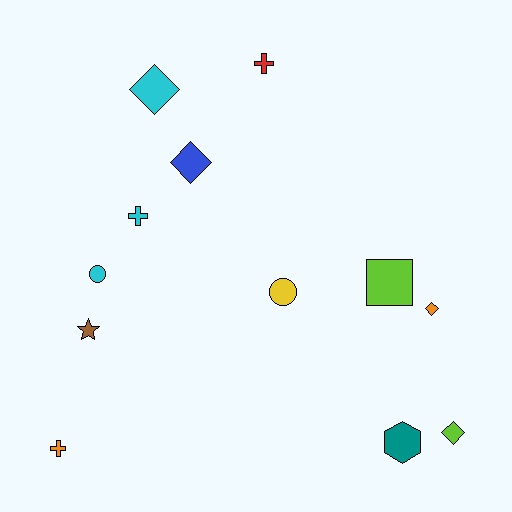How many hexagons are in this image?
There is 1 hexagon.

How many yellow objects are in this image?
There is 1 yellow object.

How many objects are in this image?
There are 12 objects.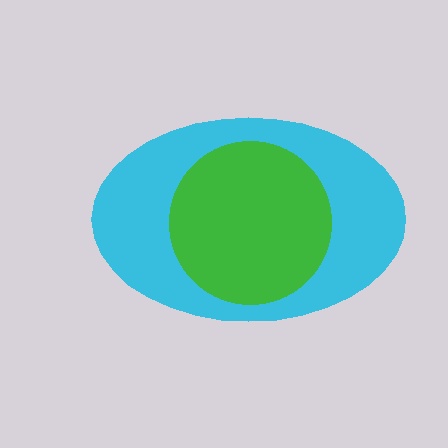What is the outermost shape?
The cyan ellipse.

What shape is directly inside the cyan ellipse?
The green circle.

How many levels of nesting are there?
2.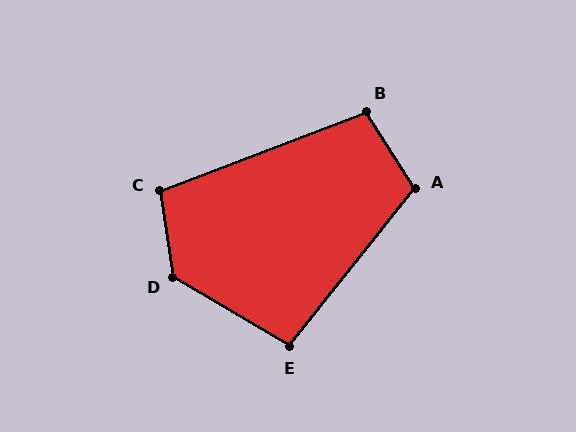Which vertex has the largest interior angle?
D, at approximately 129 degrees.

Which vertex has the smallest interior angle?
E, at approximately 98 degrees.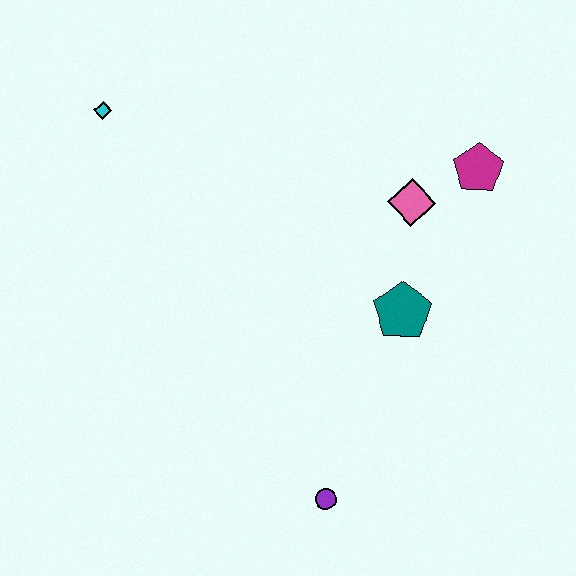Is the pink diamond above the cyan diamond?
No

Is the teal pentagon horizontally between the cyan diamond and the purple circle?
No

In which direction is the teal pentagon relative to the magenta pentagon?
The teal pentagon is below the magenta pentagon.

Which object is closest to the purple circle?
The teal pentagon is closest to the purple circle.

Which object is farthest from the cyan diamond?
The purple circle is farthest from the cyan diamond.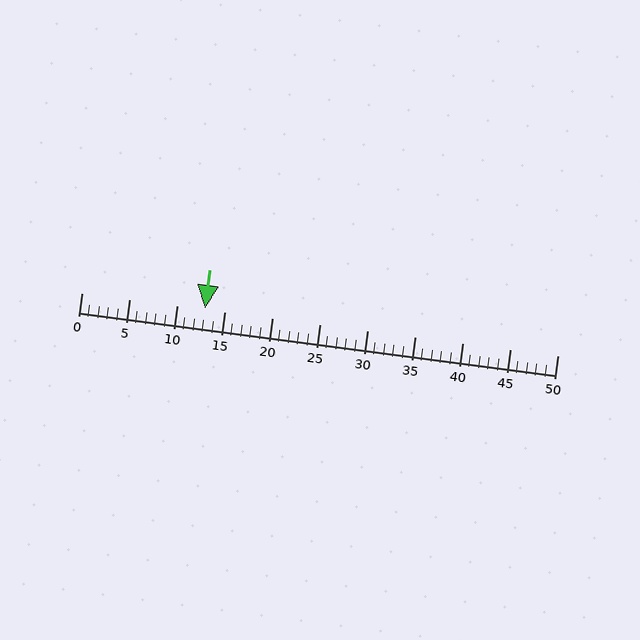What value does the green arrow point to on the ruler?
The green arrow points to approximately 13.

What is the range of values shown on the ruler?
The ruler shows values from 0 to 50.